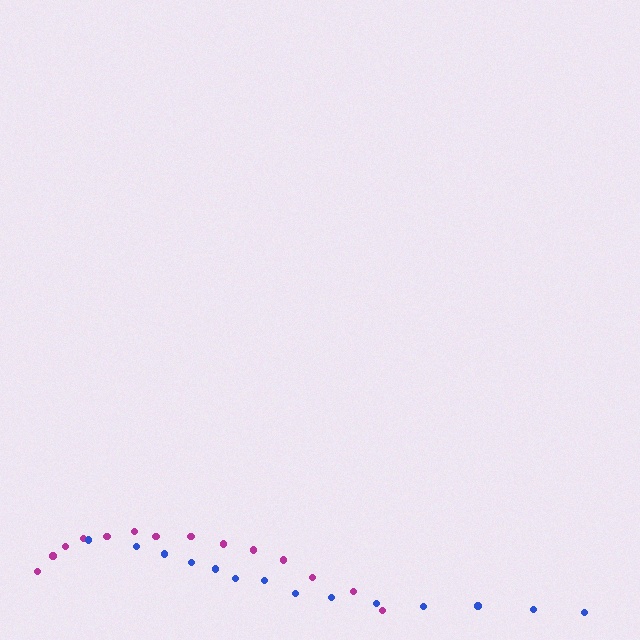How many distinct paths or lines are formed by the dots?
There are 2 distinct paths.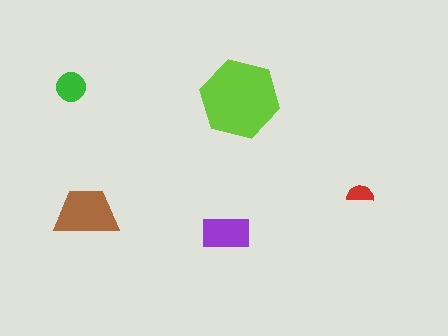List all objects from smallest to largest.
The red semicircle, the green circle, the purple rectangle, the brown trapezoid, the lime hexagon.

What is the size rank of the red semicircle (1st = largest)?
5th.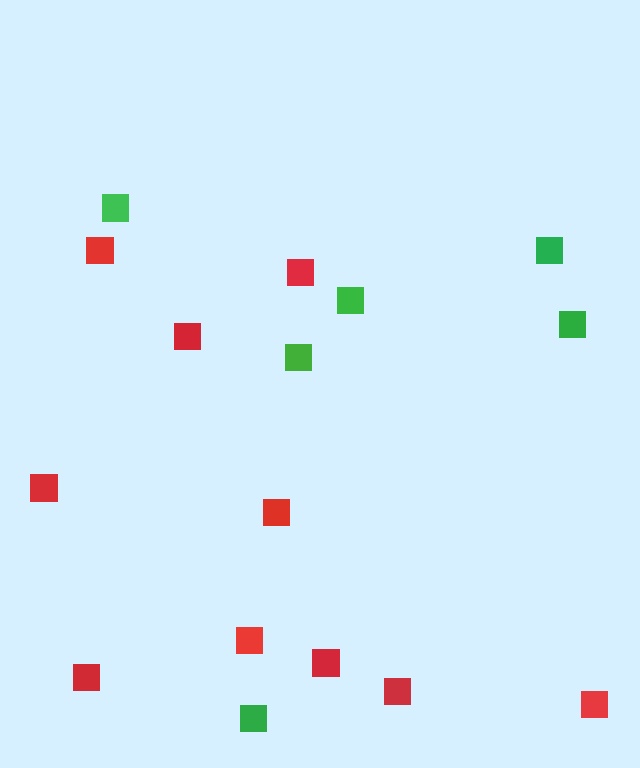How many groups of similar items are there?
There are 2 groups: one group of green squares (6) and one group of red squares (10).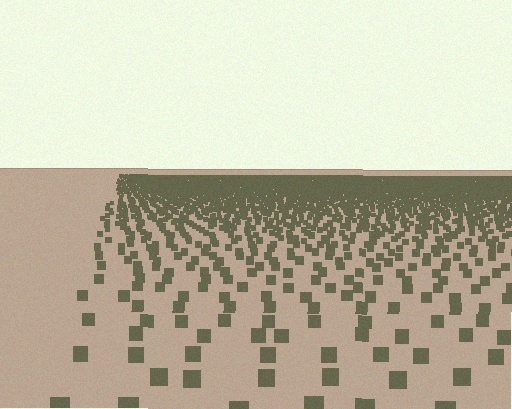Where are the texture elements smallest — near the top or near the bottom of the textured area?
Near the top.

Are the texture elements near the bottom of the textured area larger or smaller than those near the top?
Larger. Near the bottom, elements are closer to the viewer and appear at a bigger on-screen size.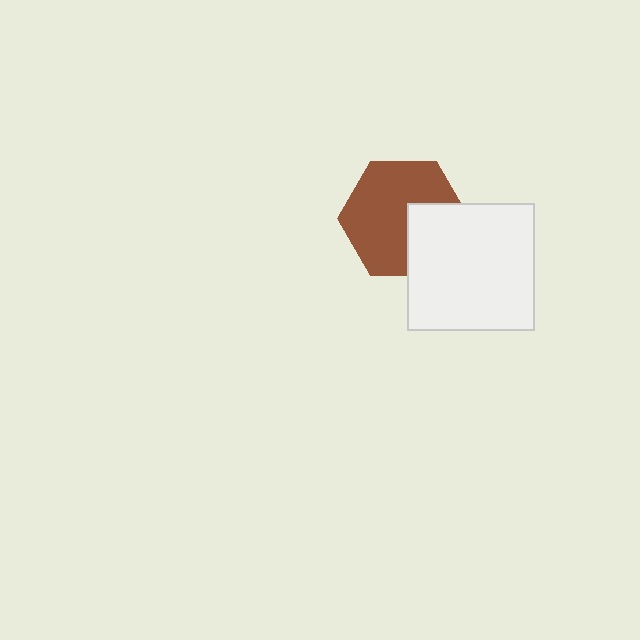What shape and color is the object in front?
The object in front is a white square.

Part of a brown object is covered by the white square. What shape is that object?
It is a hexagon.